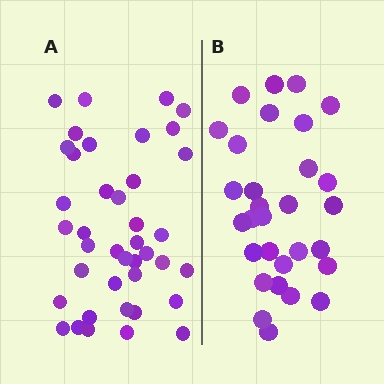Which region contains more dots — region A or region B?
Region A (the left region) has more dots.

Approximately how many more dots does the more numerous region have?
Region A has roughly 10 or so more dots than region B.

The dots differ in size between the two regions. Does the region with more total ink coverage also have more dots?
No. Region B has more total ink coverage because its dots are larger, but region A actually contains more individual dots. Total area can be misleading — the number of items is what matters here.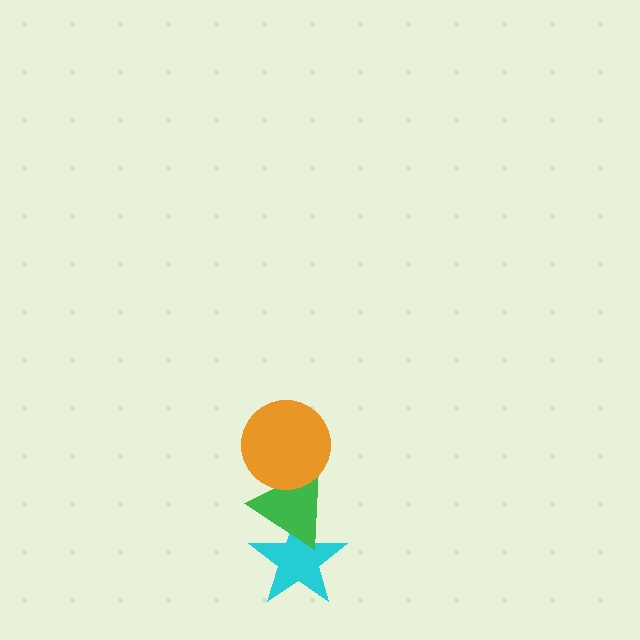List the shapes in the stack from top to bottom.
From top to bottom: the orange circle, the green triangle, the cyan star.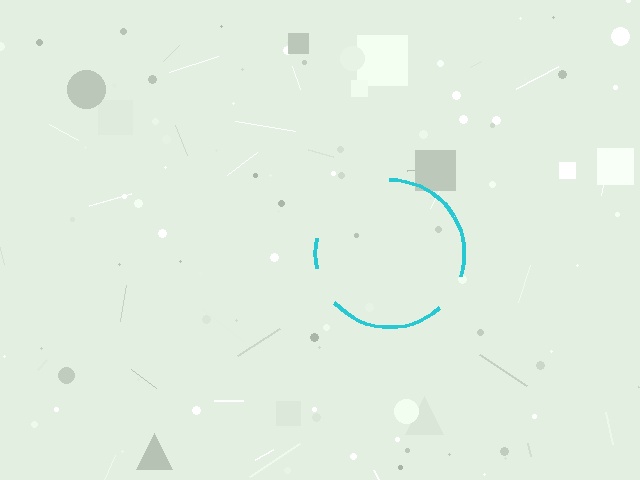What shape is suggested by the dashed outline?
The dashed outline suggests a circle.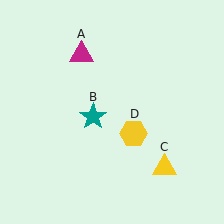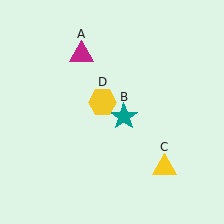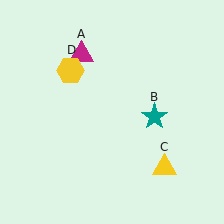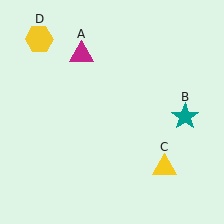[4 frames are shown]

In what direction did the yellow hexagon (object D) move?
The yellow hexagon (object D) moved up and to the left.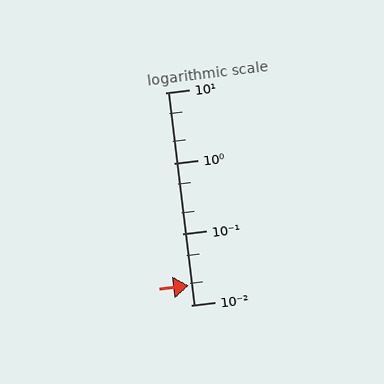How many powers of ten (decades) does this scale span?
The scale spans 3 decades, from 0.01 to 10.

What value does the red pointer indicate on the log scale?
The pointer indicates approximately 0.019.